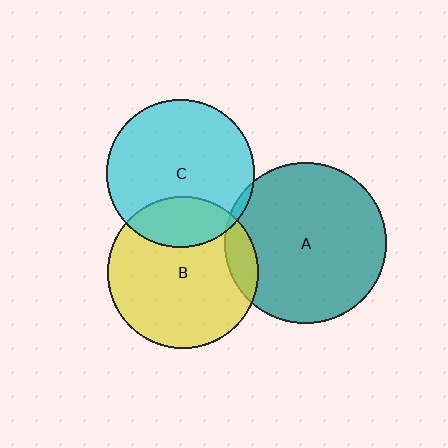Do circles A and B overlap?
Yes.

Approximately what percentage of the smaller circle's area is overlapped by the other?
Approximately 10%.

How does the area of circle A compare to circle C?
Approximately 1.2 times.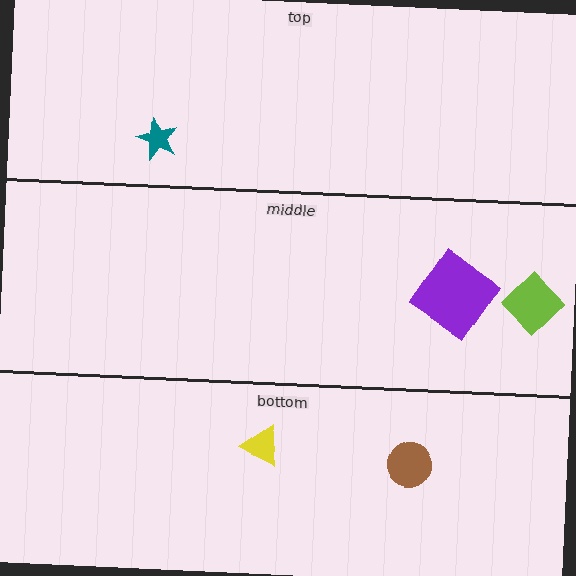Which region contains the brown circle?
The bottom region.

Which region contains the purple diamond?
The middle region.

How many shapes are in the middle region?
2.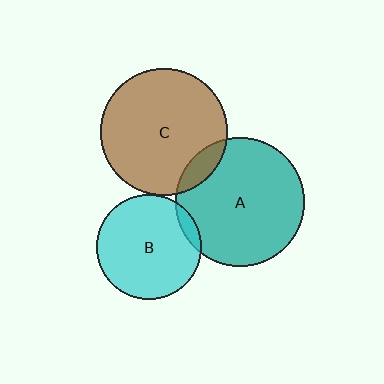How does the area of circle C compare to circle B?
Approximately 1.4 times.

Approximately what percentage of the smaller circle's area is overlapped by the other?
Approximately 5%.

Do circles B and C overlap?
Yes.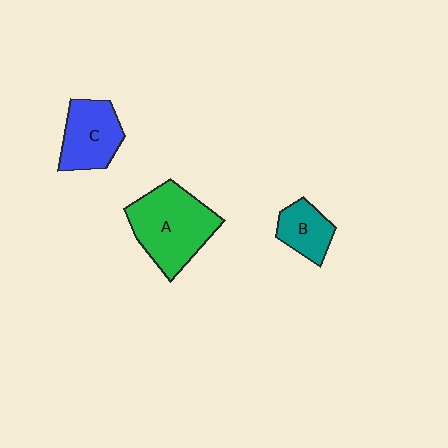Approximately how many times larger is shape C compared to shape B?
Approximately 1.4 times.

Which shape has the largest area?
Shape A (green).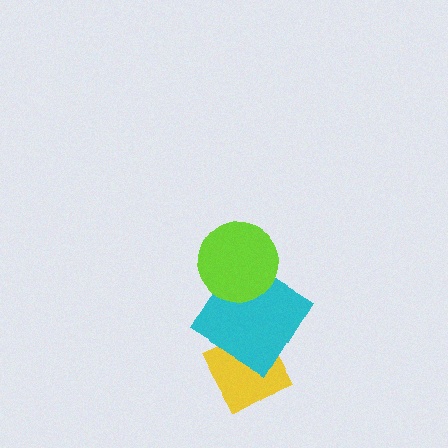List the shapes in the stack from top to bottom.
From top to bottom: the lime circle, the cyan diamond, the yellow diamond.